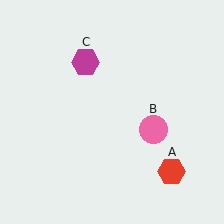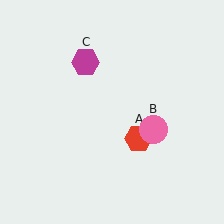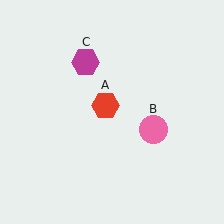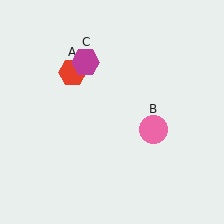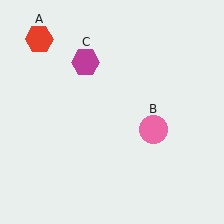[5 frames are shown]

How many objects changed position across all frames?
1 object changed position: red hexagon (object A).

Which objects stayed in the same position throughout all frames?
Pink circle (object B) and magenta hexagon (object C) remained stationary.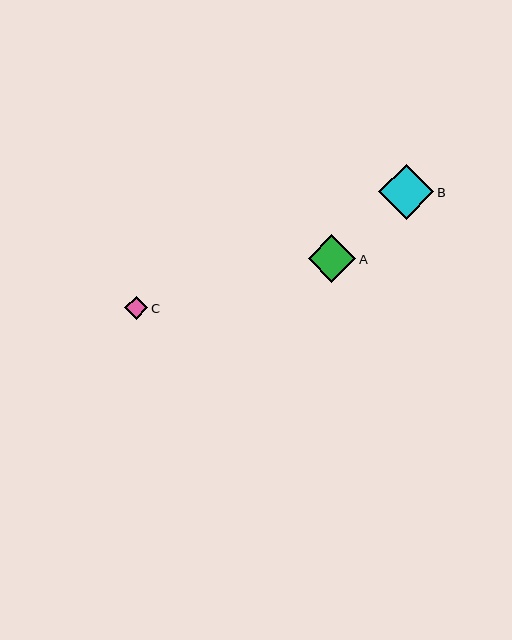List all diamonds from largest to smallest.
From largest to smallest: B, A, C.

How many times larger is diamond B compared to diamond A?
Diamond B is approximately 1.2 times the size of diamond A.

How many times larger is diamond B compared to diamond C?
Diamond B is approximately 2.4 times the size of diamond C.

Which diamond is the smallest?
Diamond C is the smallest with a size of approximately 23 pixels.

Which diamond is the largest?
Diamond B is the largest with a size of approximately 55 pixels.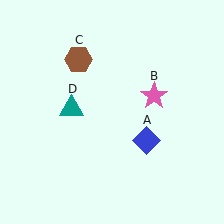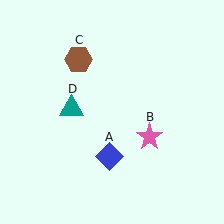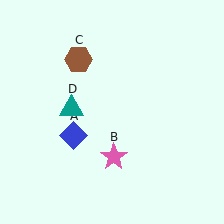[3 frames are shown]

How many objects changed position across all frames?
2 objects changed position: blue diamond (object A), pink star (object B).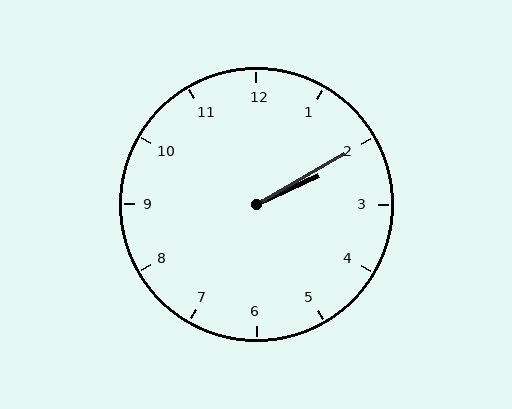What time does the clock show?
2:10.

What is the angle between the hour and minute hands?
Approximately 5 degrees.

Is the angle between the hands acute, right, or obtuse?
It is acute.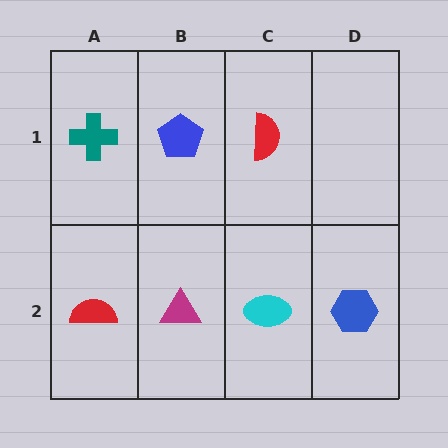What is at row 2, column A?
A red semicircle.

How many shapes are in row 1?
3 shapes.